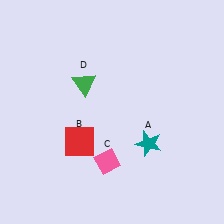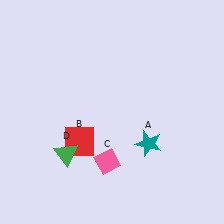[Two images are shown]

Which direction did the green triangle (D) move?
The green triangle (D) moved down.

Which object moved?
The green triangle (D) moved down.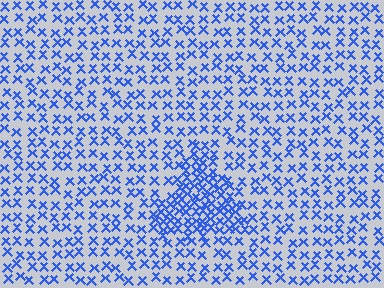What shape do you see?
I see a triangle.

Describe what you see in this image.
The image contains small blue elements arranged at two different densities. A triangle-shaped region is visible where the elements are more densely packed than the surrounding area.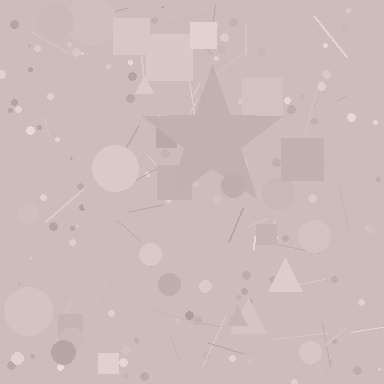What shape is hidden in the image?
A star is hidden in the image.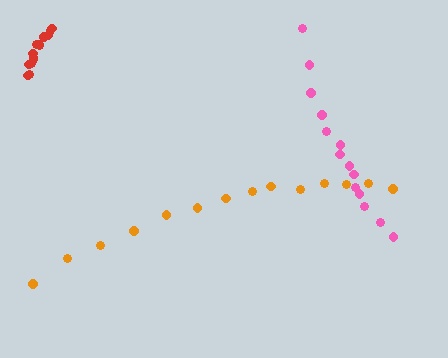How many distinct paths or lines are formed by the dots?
There are 3 distinct paths.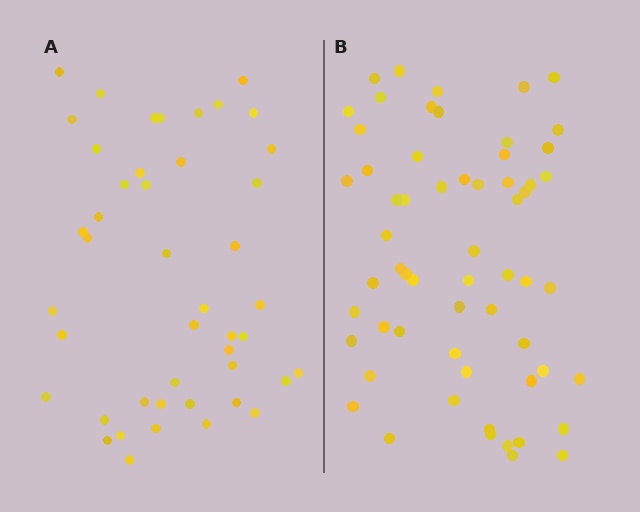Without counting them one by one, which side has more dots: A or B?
Region B (the right region) has more dots.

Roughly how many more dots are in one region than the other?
Region B has approximately 15 more dots than region A.